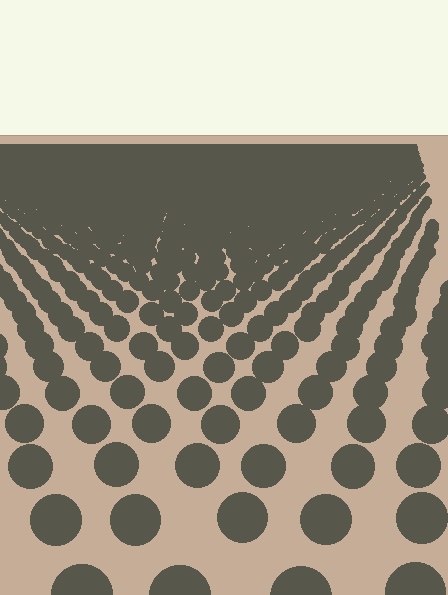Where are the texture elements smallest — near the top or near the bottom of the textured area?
Near the top.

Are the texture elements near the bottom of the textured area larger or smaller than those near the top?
Larger. Near the bottom, elements are closer to the viewer and appear at a bigger on-screen size.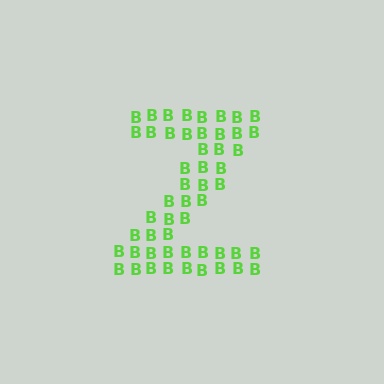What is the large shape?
The large shape is the letter Z.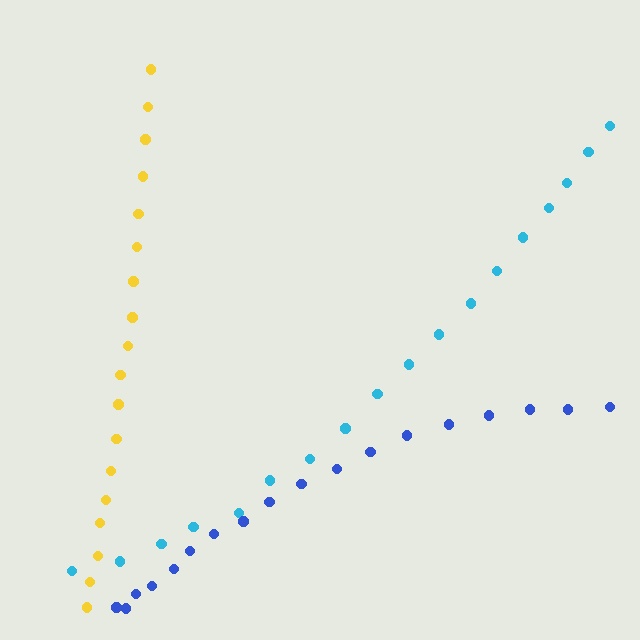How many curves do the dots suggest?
There are 3 distinct paths.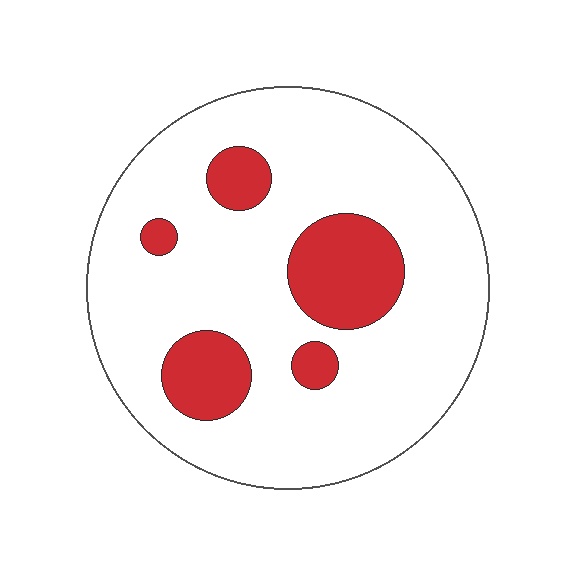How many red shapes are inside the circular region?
5.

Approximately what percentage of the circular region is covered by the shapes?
Approximately 20%.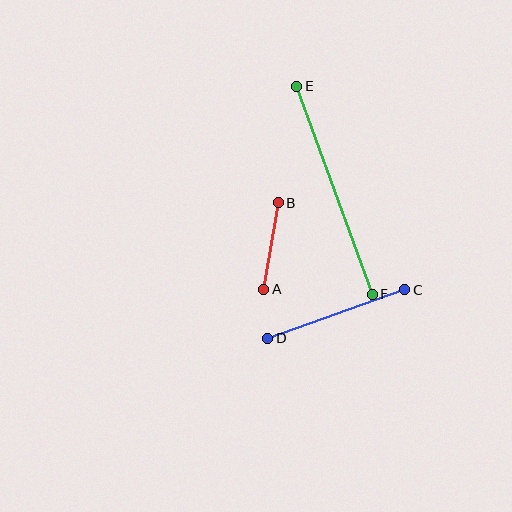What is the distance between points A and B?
The distance is approximately 88 pixels.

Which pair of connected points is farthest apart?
Points E and F are farthest apart.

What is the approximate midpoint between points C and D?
The midpoint is at approximately (336, 314) pixels.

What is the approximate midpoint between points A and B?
The midpoint is at approximately (271, 246) pixels.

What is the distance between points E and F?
The distance is approximately 221 pixels.